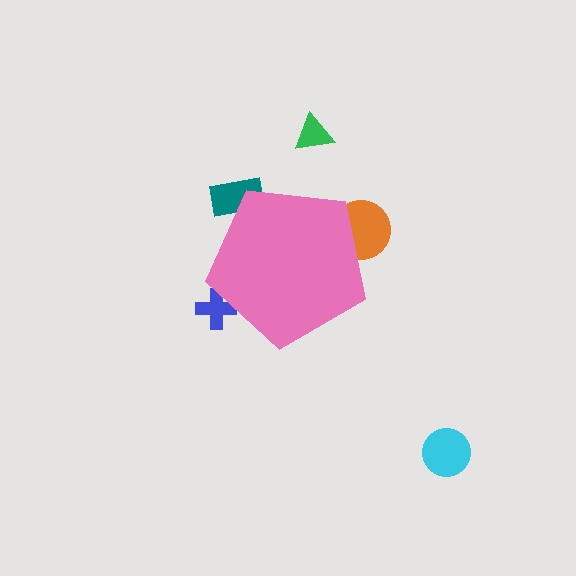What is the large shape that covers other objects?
A pink pentagon.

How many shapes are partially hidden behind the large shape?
3 shapes are partially hidden.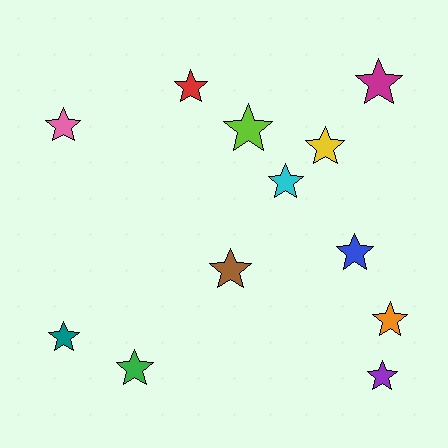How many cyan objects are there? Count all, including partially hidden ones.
There is 1 cyan object.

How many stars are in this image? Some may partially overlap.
There are 12 stars.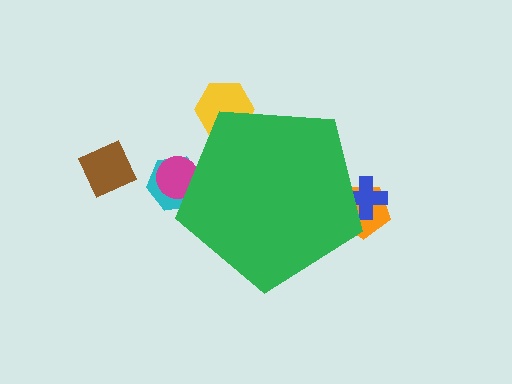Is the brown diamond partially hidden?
No, the brown diamond is fully visible.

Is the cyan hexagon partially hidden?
Yes, the cyan hexagon is partially hidden behind the green pentagon.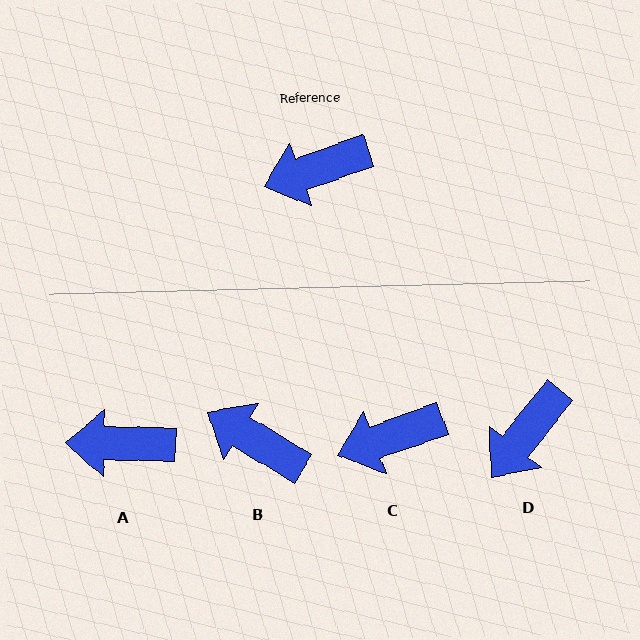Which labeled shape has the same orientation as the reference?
C.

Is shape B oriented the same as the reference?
No, it is off by about 51 degrees.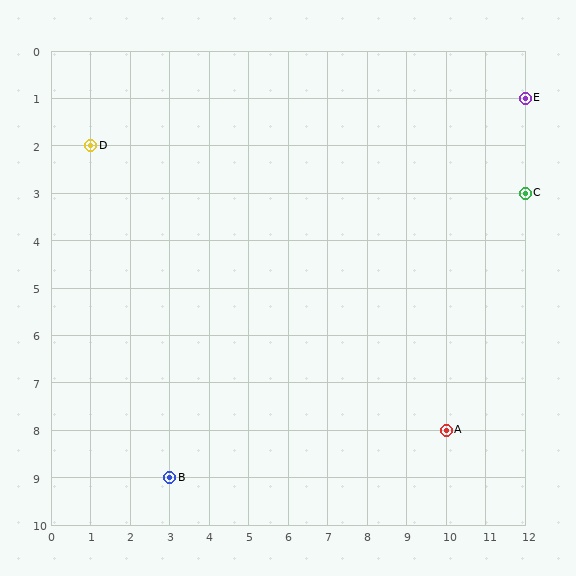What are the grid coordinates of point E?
Point E is at grid coordinates (12, 1).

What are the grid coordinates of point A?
Point A is at grid coordinates (10, 8).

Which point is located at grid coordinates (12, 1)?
Point E is at (12, 1).